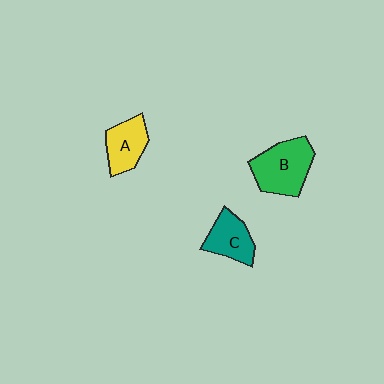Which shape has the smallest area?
Shape C (teal).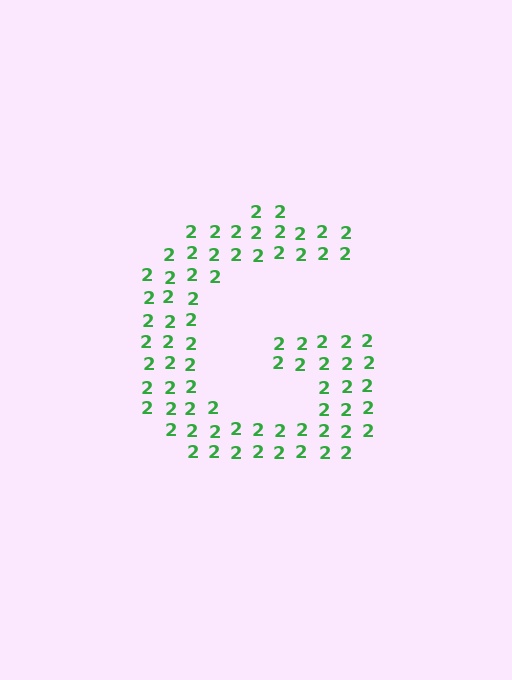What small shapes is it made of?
It is made of small digit 2's.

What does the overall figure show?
The overall figure shows the letter G.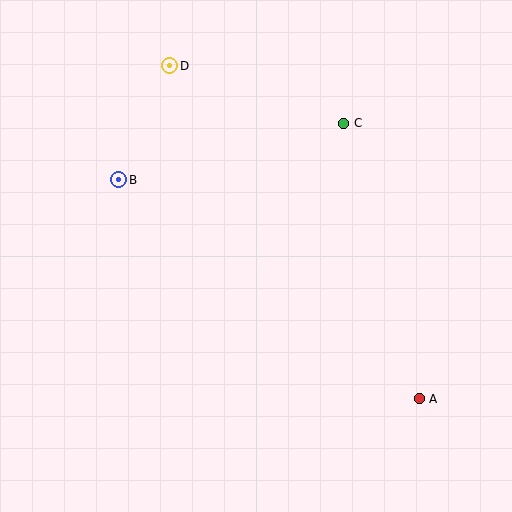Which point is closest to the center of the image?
Point B at (119, 180) is closest to the center.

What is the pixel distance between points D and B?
The distance between D and B is 125 pixels.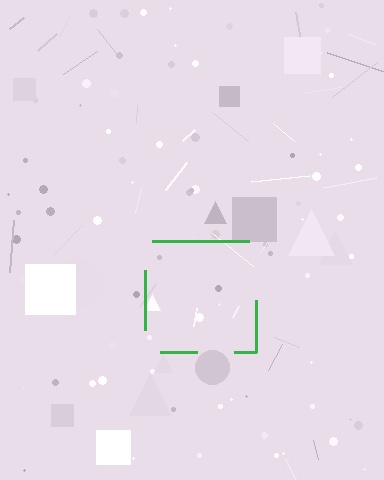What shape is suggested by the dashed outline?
The dashed outline suggests a square.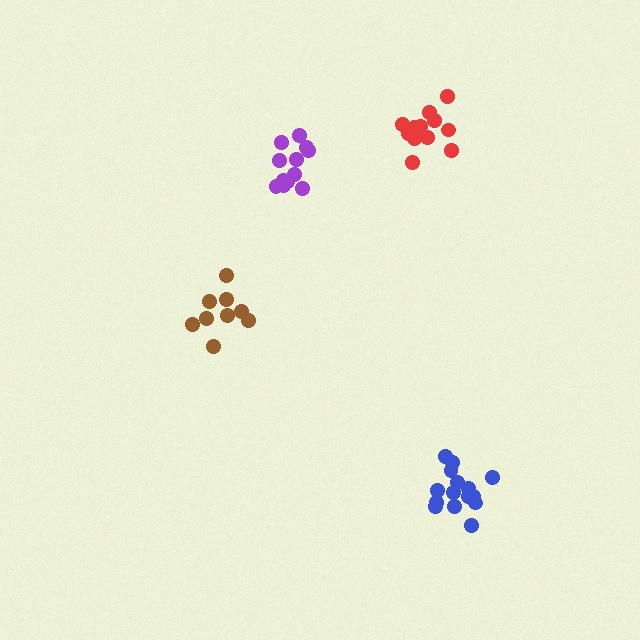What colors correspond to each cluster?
The clusters are colored: brown, blue, red, purple.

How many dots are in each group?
Group 1: 9 dots, Group 2: 15 dots, Group 3: 13 dots, Group 4: 12 dots (49 total).